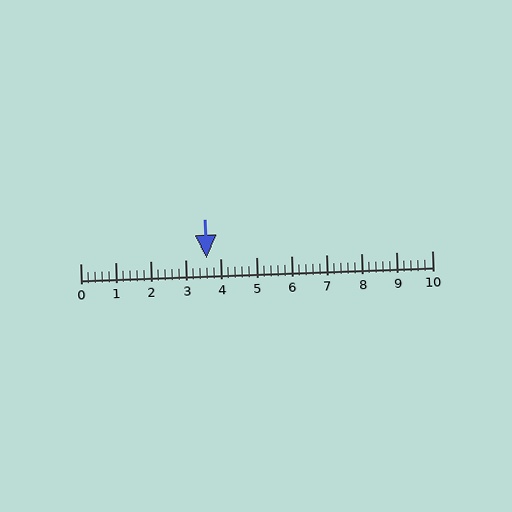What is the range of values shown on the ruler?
The ruler shows values from 0 to 10.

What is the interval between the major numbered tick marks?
The major tick marks are spaced 1 units apart.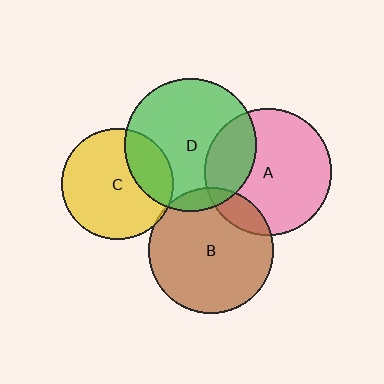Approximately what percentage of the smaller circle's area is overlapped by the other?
Approximately 10%.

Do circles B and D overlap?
Yes.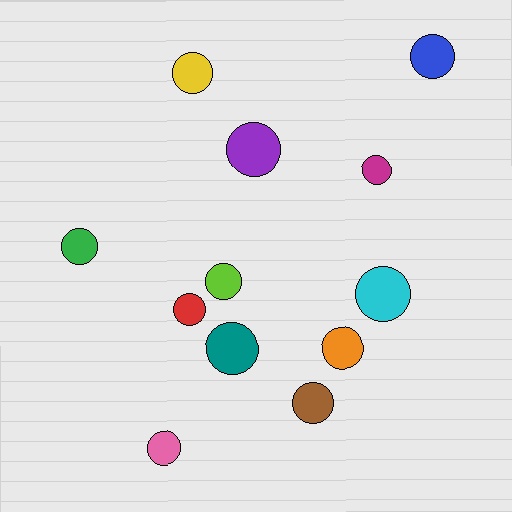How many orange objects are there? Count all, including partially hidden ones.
There is 1 orange object.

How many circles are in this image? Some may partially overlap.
There are 12 circles.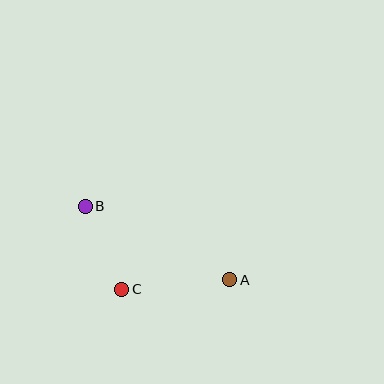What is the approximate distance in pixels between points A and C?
The distance between A and C is approximately 108 pixels.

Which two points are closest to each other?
Points B and C are closest to each other.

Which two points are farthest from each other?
Points A and B are farthest from each other.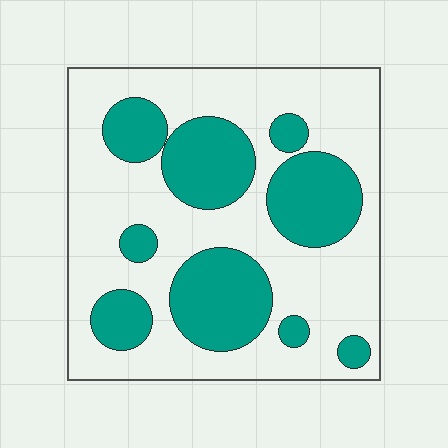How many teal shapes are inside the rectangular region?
9.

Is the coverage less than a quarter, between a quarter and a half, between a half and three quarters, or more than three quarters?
Between a quarter and a half.